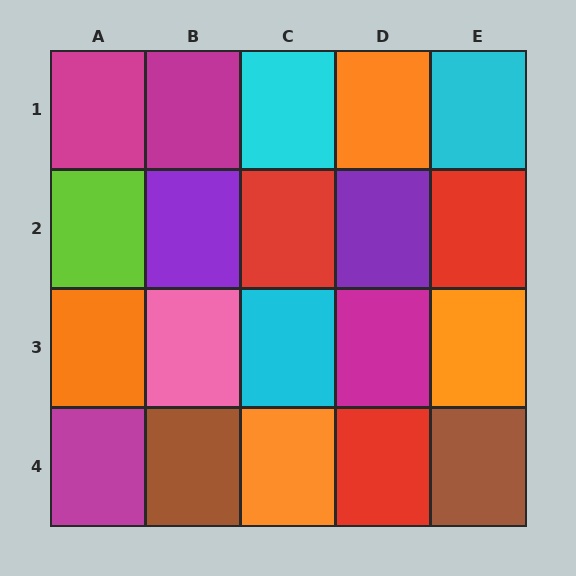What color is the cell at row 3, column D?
Magenta.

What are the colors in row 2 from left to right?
Lime, purple, red, purple, red.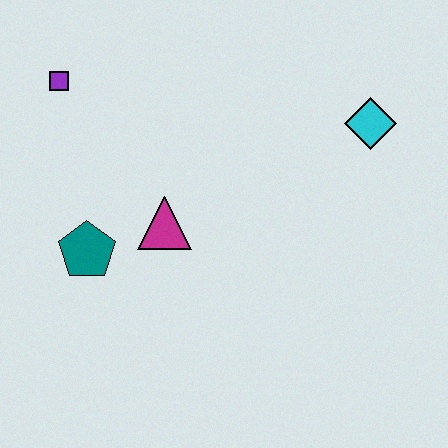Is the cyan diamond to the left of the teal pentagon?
No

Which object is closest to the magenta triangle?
The teal pentagon is closest to the magenta triangle.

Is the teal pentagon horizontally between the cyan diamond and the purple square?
Yes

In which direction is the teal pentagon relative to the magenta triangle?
The teal pentagon is to the left of the magenta triangle.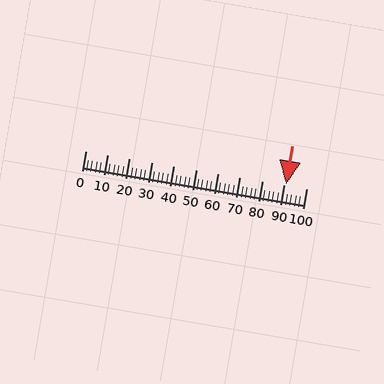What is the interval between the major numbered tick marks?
The major tick marks are spaced 10 units apart.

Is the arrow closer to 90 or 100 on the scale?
The arrow is closer to 90.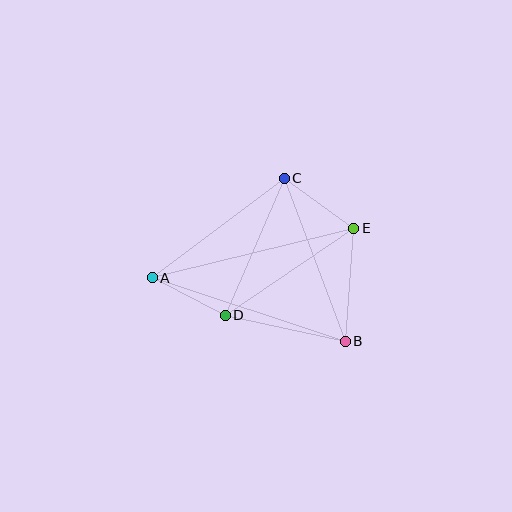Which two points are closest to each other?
Points A and D are closest to each other.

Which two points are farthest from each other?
Points A and E are farthest from each other.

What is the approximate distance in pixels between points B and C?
The distance between B and C is approximately 174 pixels.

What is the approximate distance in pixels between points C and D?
The distance between C and D is approximately 149 pixels.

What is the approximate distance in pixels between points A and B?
The distance between A and B is approximately 203 pixels.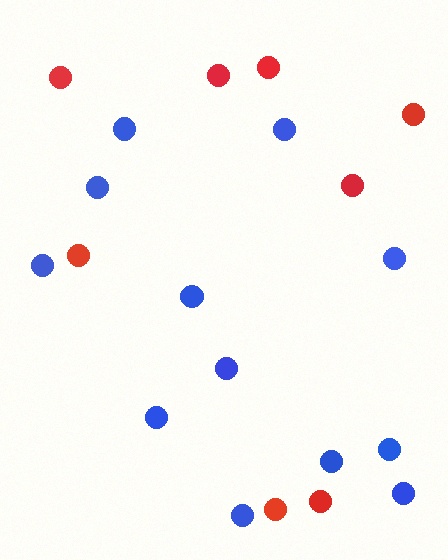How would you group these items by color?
There are 2 groups: one group of red circles (8) and one group of blue circles (12).